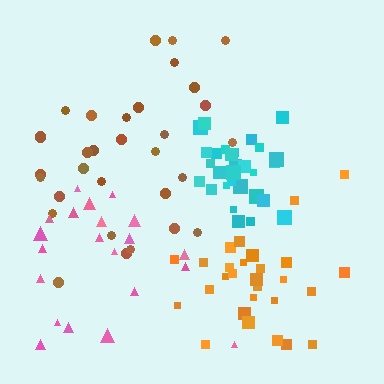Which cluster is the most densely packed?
Cyan.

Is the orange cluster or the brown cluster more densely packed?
Orange.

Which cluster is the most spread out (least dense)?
Pink.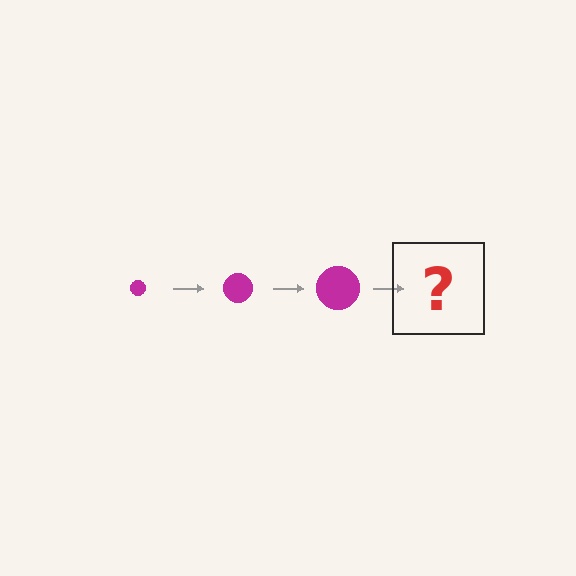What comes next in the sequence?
The next element should be a magenta circle, larger than the previous one.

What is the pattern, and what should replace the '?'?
The pattern is that the circle gets progressively larger each step. The '?' should be a magenta circle, larger than the previous one.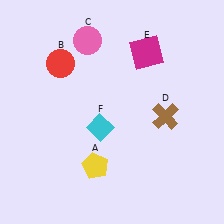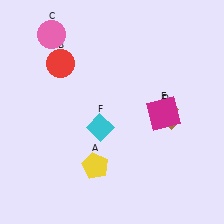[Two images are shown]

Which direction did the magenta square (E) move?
The magenta square (E) moved down.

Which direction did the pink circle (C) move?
The pink circle (C) moved left.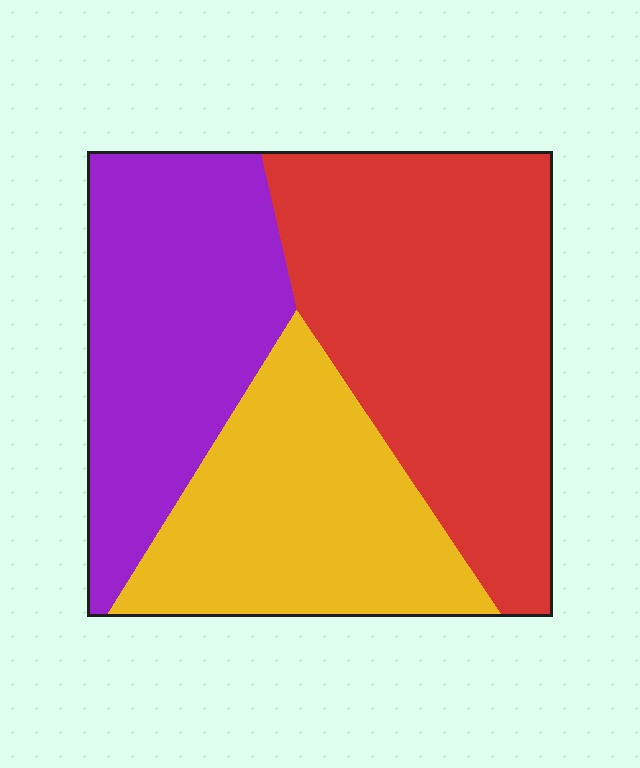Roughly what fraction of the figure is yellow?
Yellow covers 28% of the figure.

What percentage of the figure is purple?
Purple covers 30% of the figure.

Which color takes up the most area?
Red, at roughly 40%.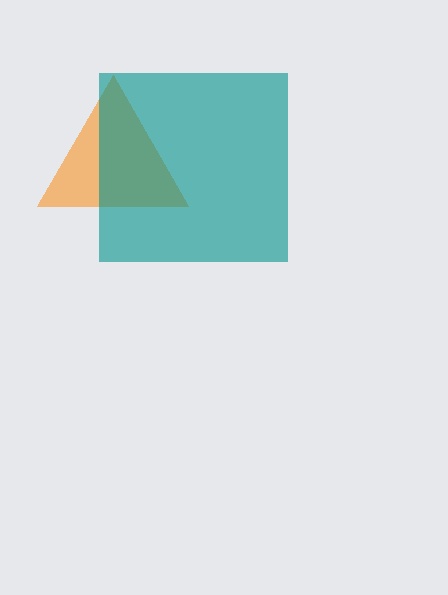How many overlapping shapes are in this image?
There are 2 overlapping shapes in the image.